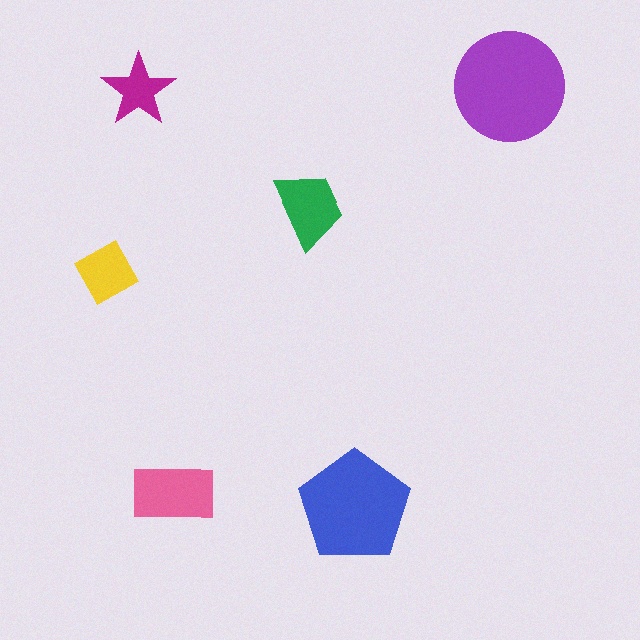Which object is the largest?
The purple circle.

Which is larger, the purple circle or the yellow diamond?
The purple circle.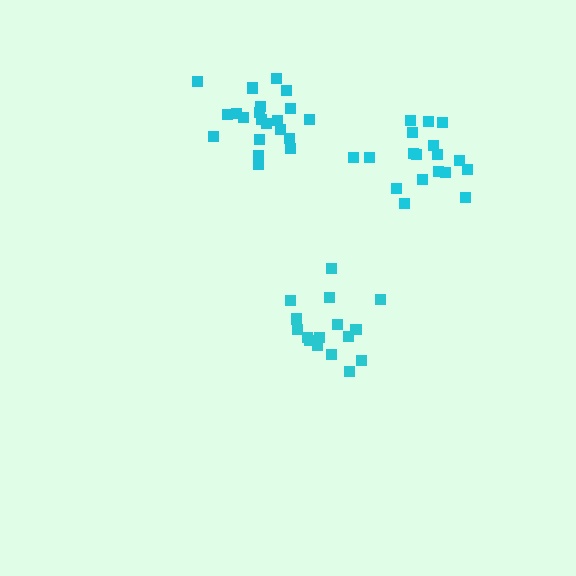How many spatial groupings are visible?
There are 3 spatial groupings.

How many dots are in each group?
Group 1: 16 dots, Group 2: 21 dots, Group 3: 18 dots (55 total).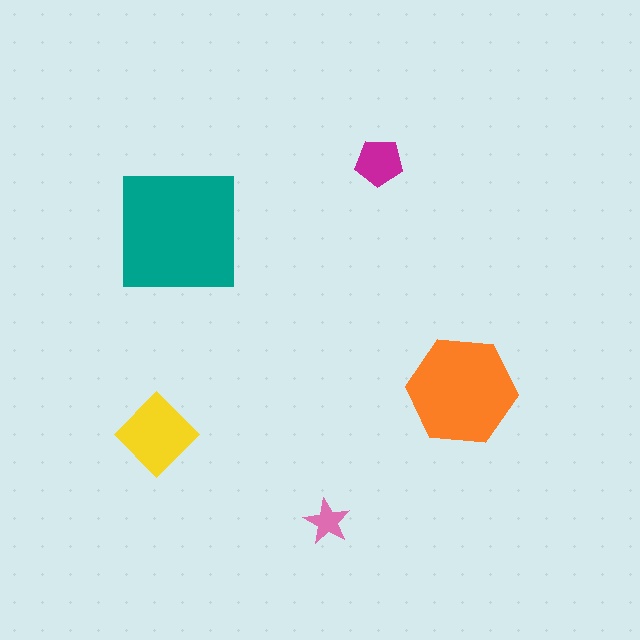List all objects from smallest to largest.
The pink star, the magenta pentagon, the yellow diamond, the orange hexagon, the teal square.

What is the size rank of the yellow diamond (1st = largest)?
3rd.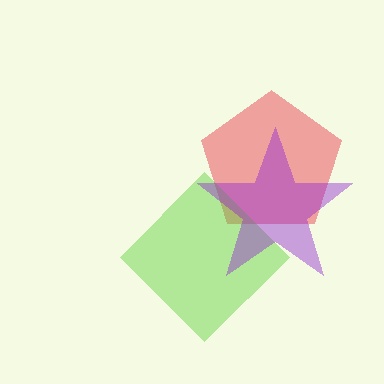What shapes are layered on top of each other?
The layered shapes are: a red pentagon, a lime diamond, a purple star.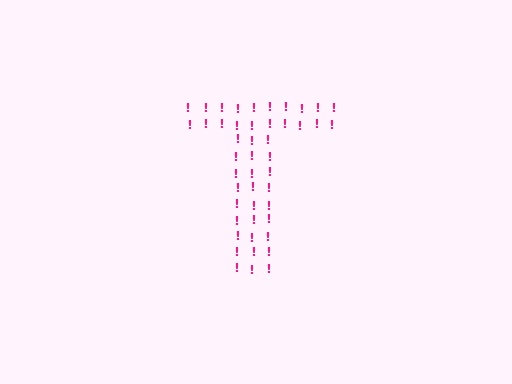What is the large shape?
The large shape is the letter T.